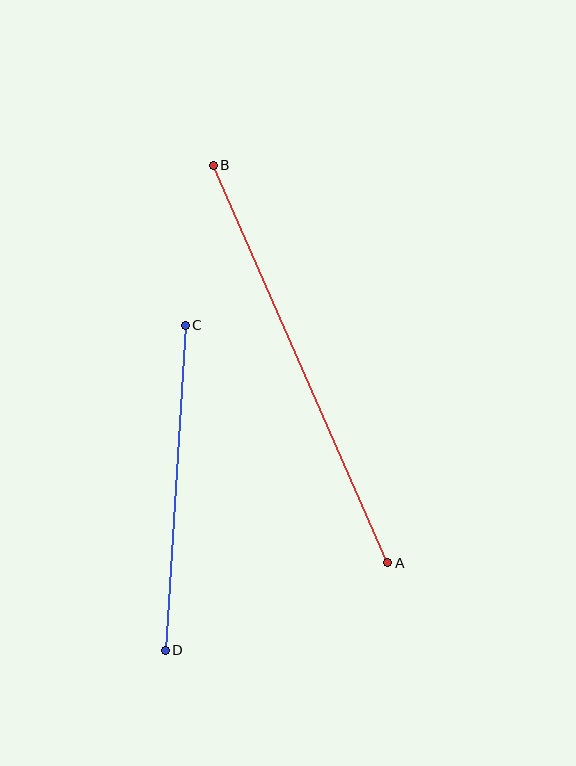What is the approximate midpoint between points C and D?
The midpoint is at approximately (175, 488) pixels.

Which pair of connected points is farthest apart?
Points A and B are farthest apart.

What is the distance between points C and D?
The distance is approximately 326 pixels.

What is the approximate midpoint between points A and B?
The midpoint is at approximately (300, 364) pixels.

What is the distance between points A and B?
The distance is approximately 434 pixels.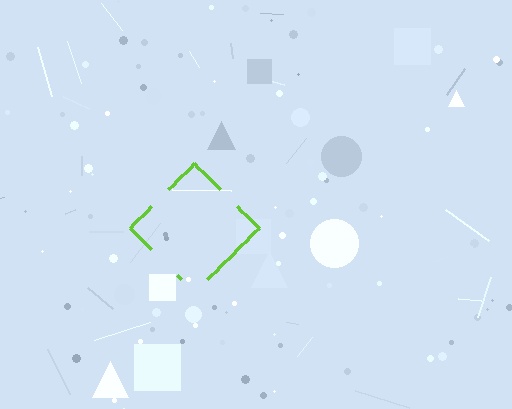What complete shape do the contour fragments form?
The contour fragments form a diamond.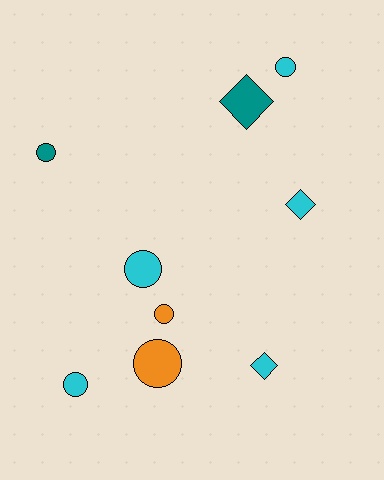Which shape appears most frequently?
Circle, with 6 objects.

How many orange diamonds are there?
There are no orange diamonds.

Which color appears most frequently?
Cyan, with 5 objects.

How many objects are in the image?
There are 9 objects.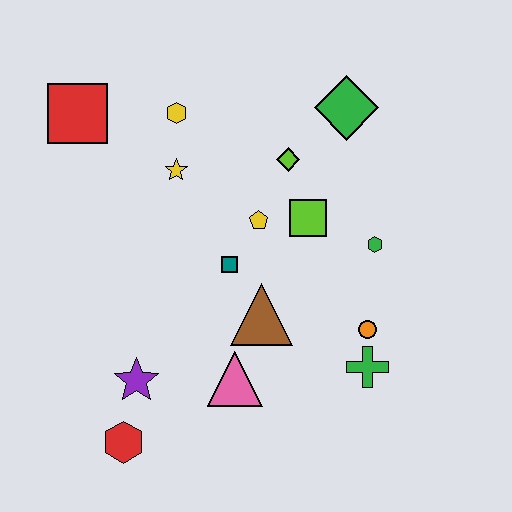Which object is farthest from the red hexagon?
The green diamond is farthest from the red hexagon.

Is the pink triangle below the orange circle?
Yes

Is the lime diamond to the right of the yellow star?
Yes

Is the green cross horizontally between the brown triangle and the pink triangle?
No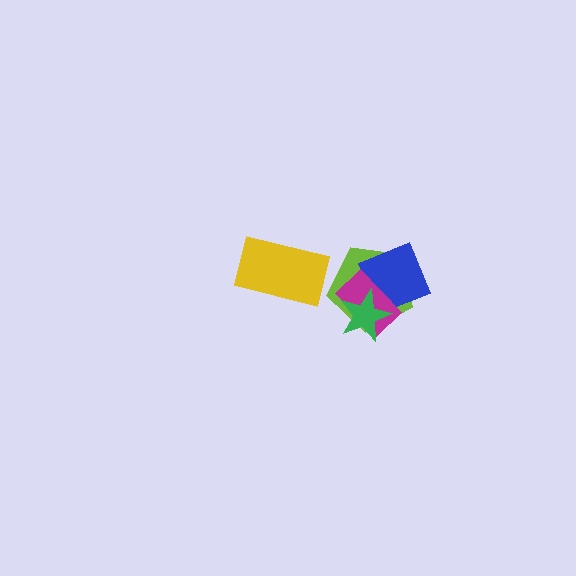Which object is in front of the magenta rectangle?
The green star is in front of the magenta rectangle.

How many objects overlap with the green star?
3 objects overlap with the green star.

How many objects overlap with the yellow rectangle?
0 objects overlap with the yellow rectangle.